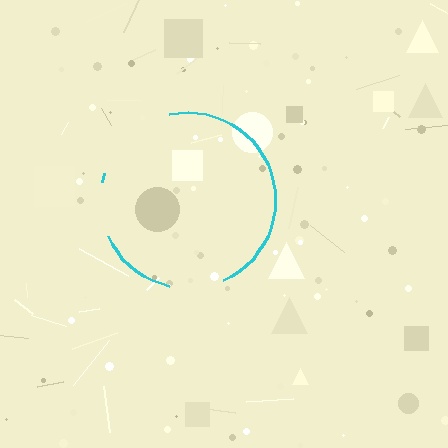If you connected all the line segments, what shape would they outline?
They would outline a circle.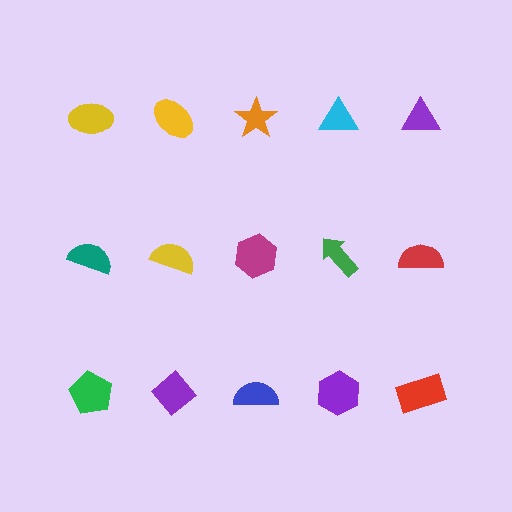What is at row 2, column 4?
A green arrow.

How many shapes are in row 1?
5 shapes.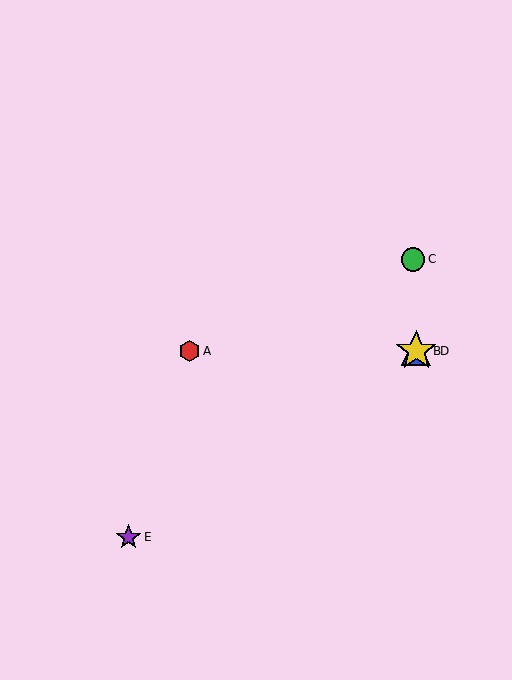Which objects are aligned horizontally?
Objects A, B, D are aligned horizontally.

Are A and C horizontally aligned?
No, A is at y≈351 and C is at y≈259.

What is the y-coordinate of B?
Object B is at y≈351.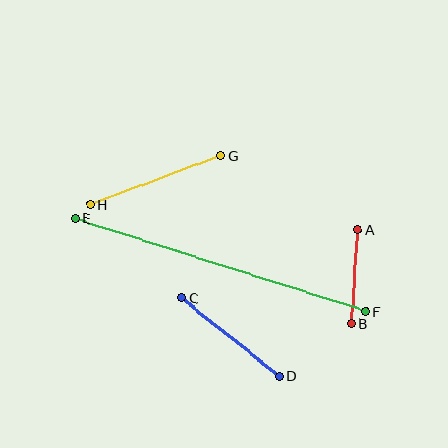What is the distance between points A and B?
The distance is approximately 94 pixels.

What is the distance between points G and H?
The distance is approximately 139 pixels.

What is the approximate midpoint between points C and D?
The midpoint is at approximately (230, 337) pixels.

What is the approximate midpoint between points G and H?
The midpoint is at approximately (156, 180) pixels.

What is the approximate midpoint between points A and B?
The midpoint is at approximately (354, 277) pixels.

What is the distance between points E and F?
The distance is approximately 305 pixels.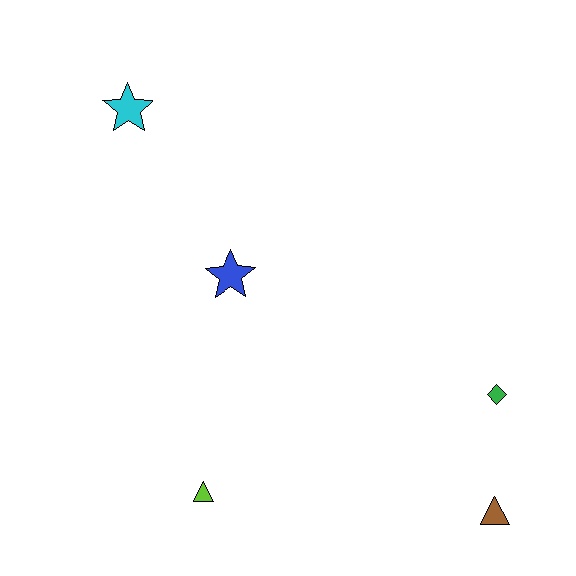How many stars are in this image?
There are 2 stars.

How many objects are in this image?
There are 5 objects.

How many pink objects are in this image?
There are no pink objects.